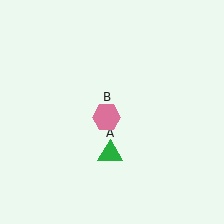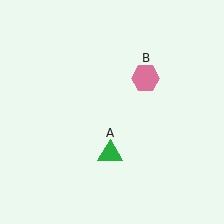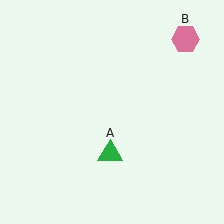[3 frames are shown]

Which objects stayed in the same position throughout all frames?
Green triangle (object A) remained stationary.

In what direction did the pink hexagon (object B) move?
The pink hexagon (object B) moved up and to the right.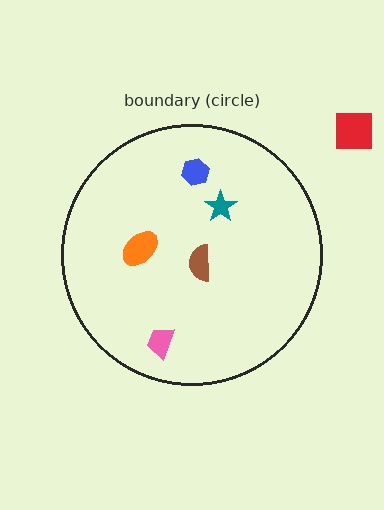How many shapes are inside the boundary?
5 inside, 1 outside.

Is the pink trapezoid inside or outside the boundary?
Inside.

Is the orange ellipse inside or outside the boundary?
Inside.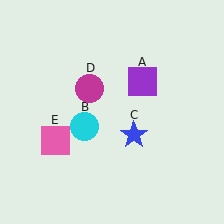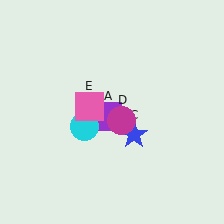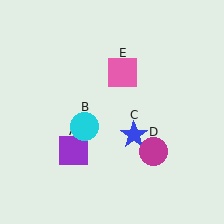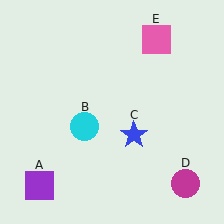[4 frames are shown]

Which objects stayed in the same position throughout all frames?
Cyan circle (object B) and blue star (object C) remained stationary.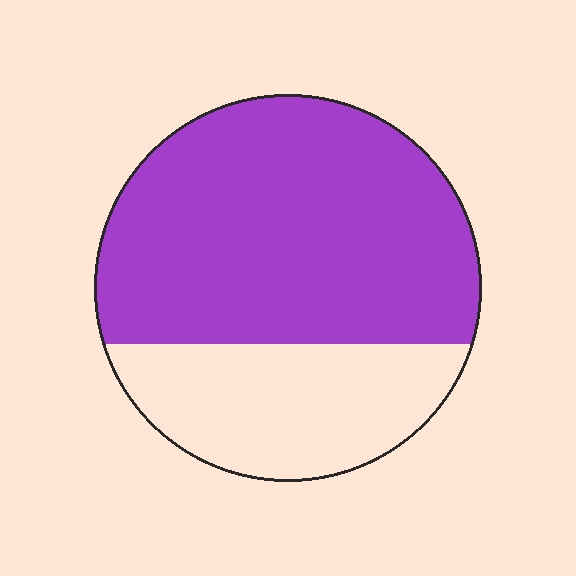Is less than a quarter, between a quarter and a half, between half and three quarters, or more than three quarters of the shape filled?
Between half and three quarters.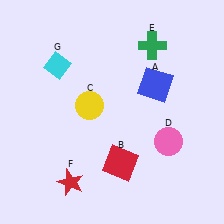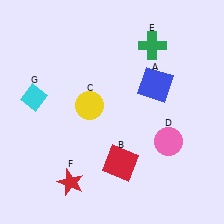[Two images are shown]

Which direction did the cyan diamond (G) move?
The cyan diamond (G) moved down.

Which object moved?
The cyan diamond (G) moved down.